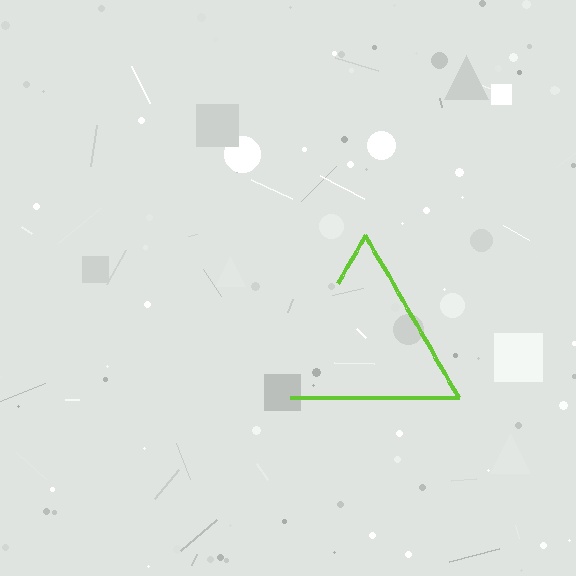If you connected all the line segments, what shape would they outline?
They would outline a triangle.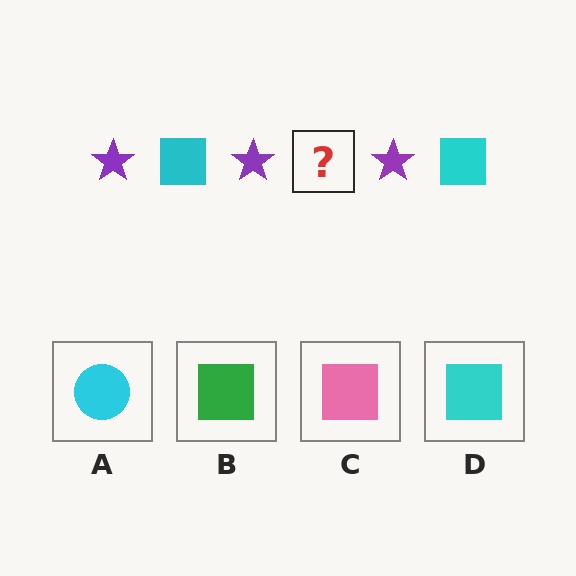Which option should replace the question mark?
Option D.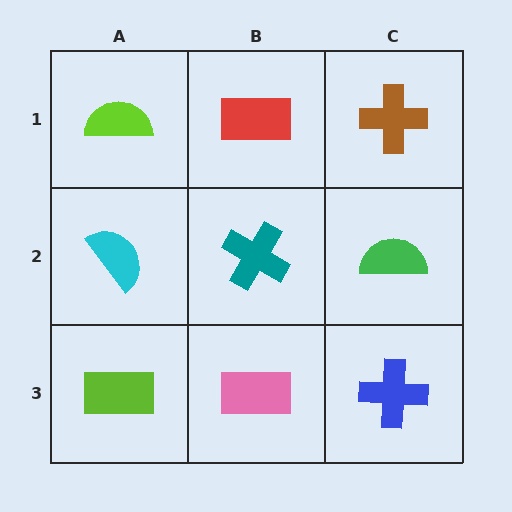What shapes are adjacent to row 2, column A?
A lime semicircle (row 1, column A), a lime rectangle (row 3, column A), a teal cross (row 2, column B).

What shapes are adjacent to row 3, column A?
A cyan semicircle (row 2, column A), a pink rectangle (row 3, column B).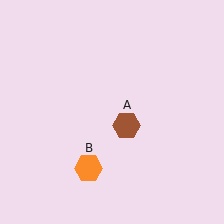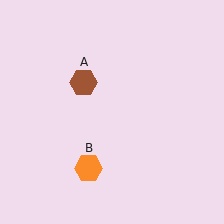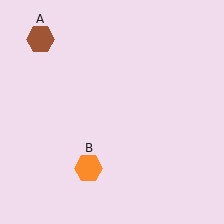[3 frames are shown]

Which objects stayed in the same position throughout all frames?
Orange hexagon (object B) remained stationary.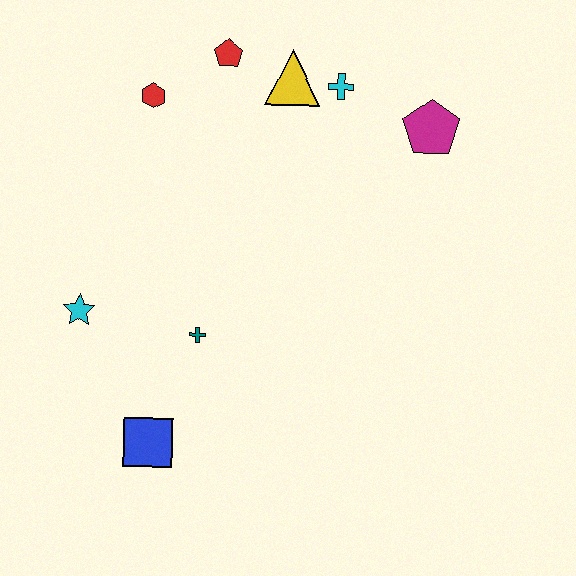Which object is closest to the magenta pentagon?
The cyan cross is closest to the magenta pentagon.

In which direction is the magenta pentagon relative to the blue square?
The magenta pentagon is above the blue square.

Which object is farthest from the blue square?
The magenta pentagon is farthest from the blue square.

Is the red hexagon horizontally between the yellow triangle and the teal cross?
No